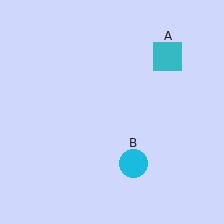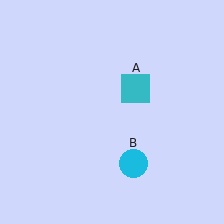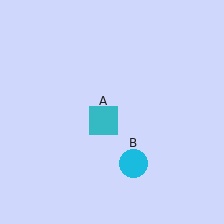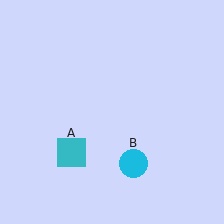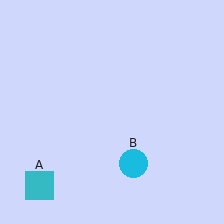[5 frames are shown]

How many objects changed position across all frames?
1 object changed position: cyan square (object A).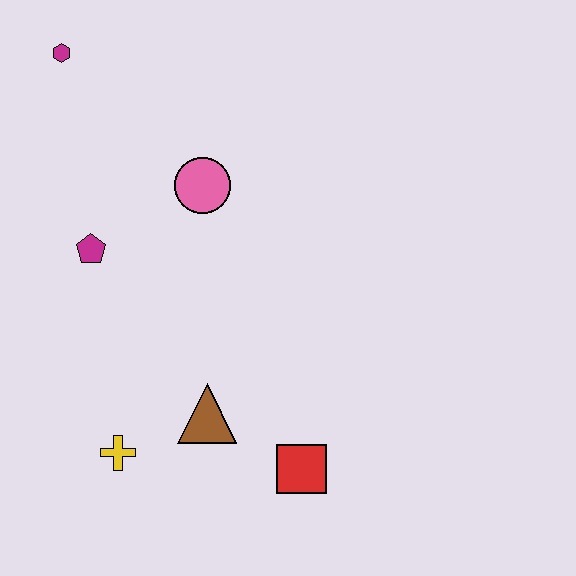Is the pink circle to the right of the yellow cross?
Yes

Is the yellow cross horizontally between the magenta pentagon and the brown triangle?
Yes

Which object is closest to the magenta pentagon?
The pink circle is closest to the magenta pentagon.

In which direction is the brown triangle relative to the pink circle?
The brown triangle is below the pink circle.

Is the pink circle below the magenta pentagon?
No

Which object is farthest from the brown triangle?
The magenta hexagon is farthest from the brown triangle.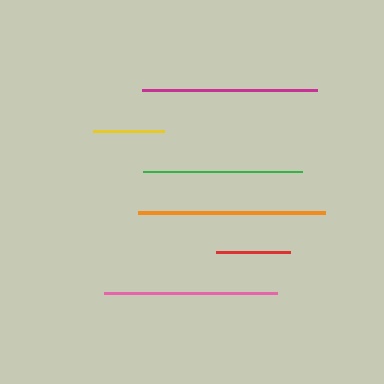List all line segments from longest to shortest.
From longest to shortest: orange, magenta, pink, green, red, yellow.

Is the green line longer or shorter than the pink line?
The pink line is longer than the green line.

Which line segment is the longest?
The orange line is the longest at approximately 187 pixels.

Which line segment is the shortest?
The yellow line is the shortest at approximately 71 pixels.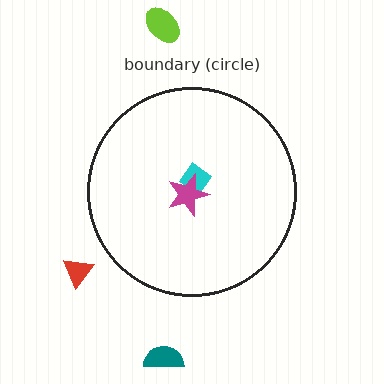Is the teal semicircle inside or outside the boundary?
Outside.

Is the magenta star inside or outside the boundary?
Inside.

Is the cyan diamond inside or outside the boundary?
Inside.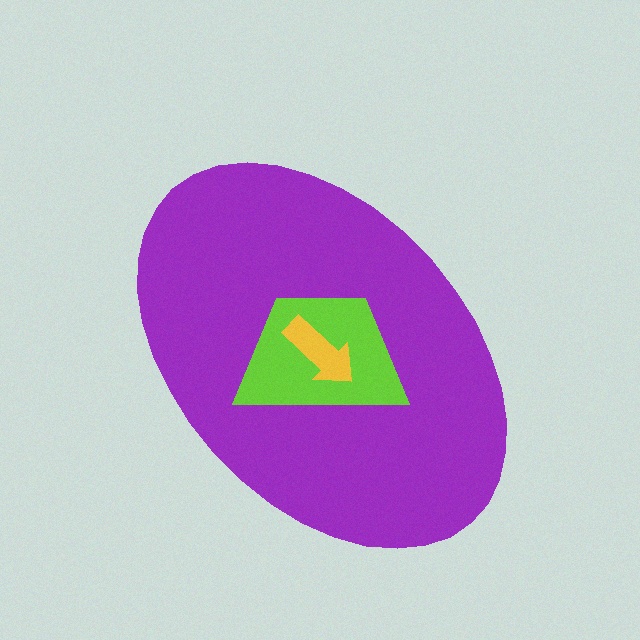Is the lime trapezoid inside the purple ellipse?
Yes.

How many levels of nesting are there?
3.